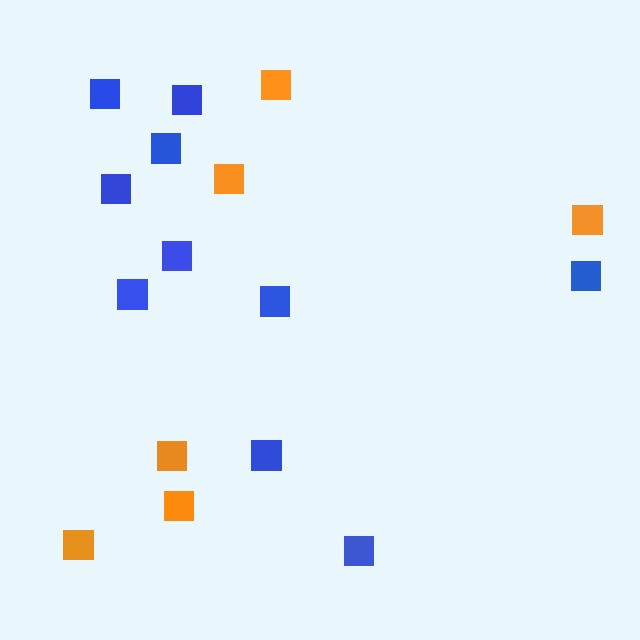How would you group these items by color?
There are 2 groups: one group of blue squares (10) and one group of orange squares (6).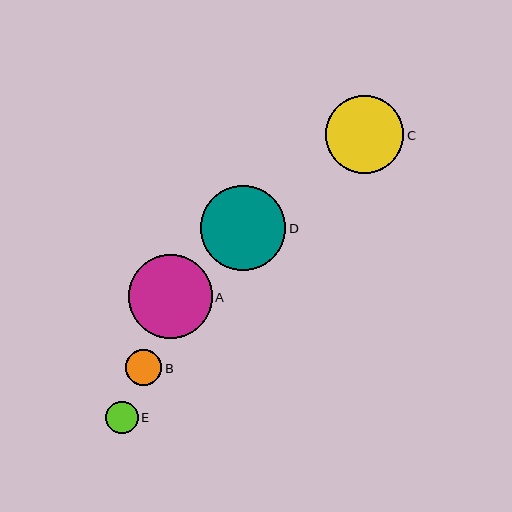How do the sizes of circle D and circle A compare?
Circle D and circle A are approximately the same size.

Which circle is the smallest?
Circle E is the smallest with a size of approximately 33 pixels.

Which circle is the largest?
Circle D is the largest with a size of approximately 85 pixels.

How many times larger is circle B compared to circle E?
Circle B is approximately 1.1 times the size of circle E.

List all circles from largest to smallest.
From largest to smallest: D, A, C, B, E.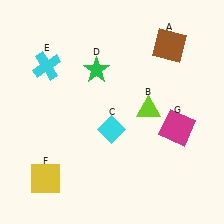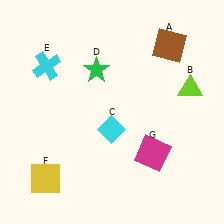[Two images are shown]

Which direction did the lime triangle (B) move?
The lime triangle (B) moved right.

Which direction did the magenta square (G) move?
The magenta square (G) moved down.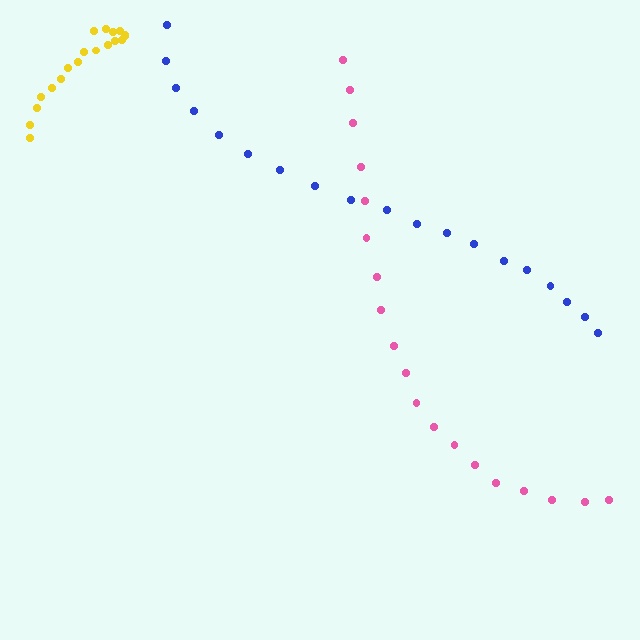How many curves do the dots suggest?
There are 3 distinct paths.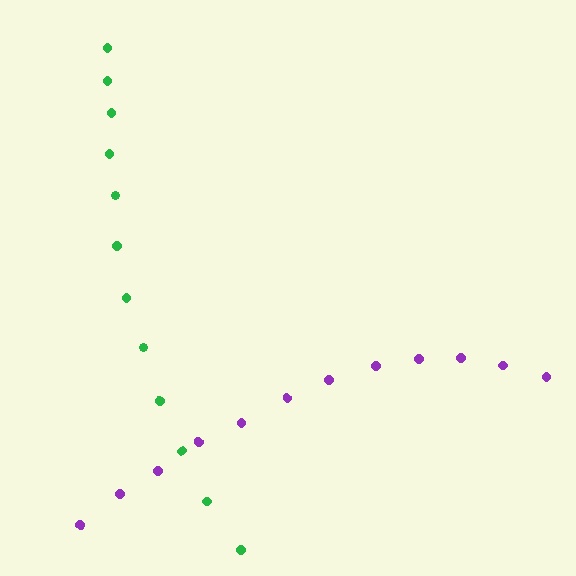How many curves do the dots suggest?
There are 2 distinct paths.